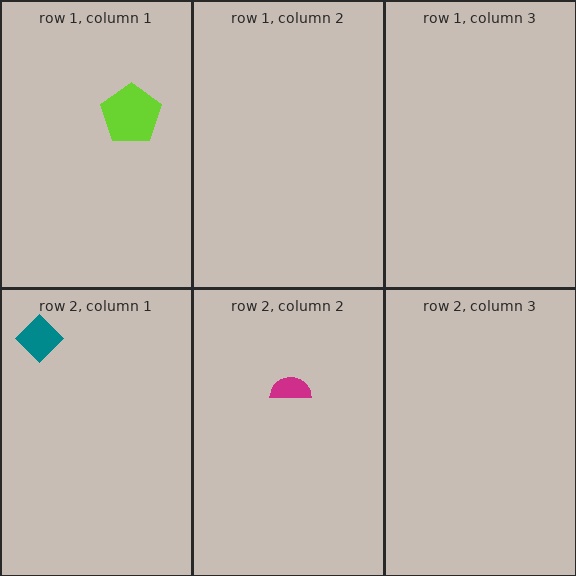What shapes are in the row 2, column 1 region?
The teal diamond.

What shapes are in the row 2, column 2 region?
The magenta semicircle.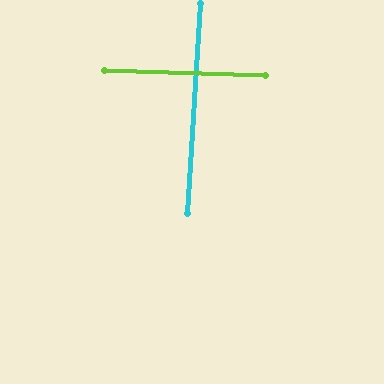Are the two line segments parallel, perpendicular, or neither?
Perpendicular — they meet at approximately 88°.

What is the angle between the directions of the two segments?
Approximately 88 degrees.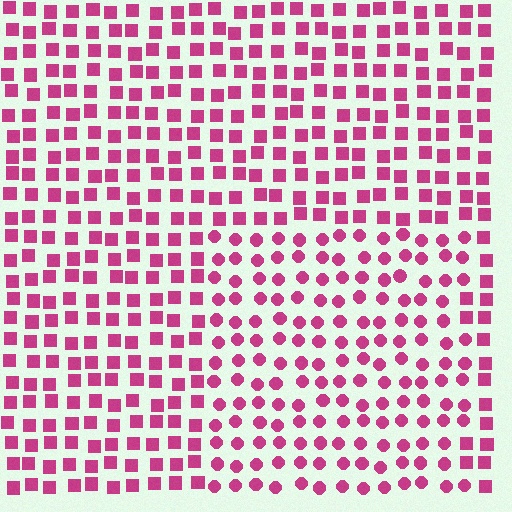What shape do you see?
I see a rectangle.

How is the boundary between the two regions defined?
The boundary is defined by a change in element shape: circles inside vs. squares outside. All elements share the same color and spacing.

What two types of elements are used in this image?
The image uses circles inside the rectangle region and squares outside it.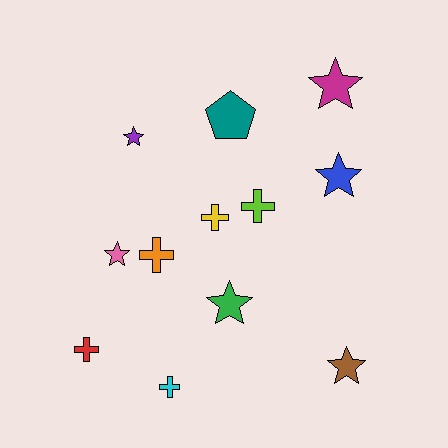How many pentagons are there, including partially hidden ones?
There is 1 pentagon.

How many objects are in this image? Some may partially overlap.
There are 12 objects.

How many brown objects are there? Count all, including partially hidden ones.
There is 1 brown object.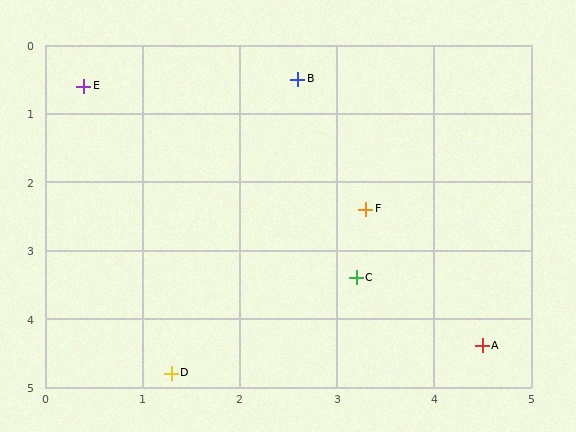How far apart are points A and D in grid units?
Points A and D are about 3.2 grid units apart.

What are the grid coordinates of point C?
Point C is at approximately (3.2, 3.4).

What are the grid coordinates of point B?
Point B is at approximately (2.6, 0.5).